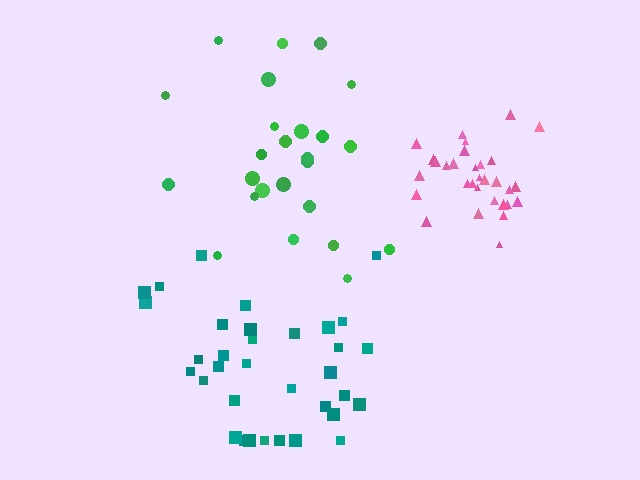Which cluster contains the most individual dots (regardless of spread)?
Teal (34).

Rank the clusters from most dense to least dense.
pink, teal, green.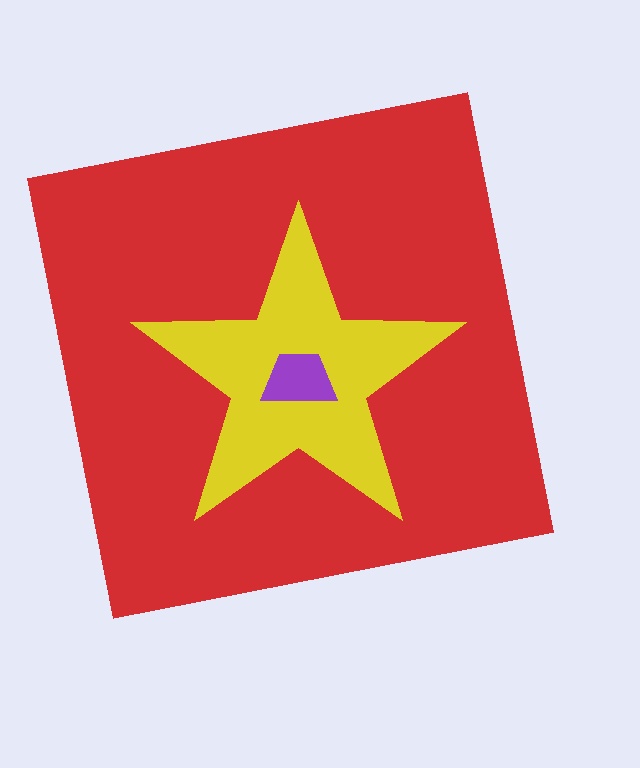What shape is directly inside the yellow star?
The purple trapezoid.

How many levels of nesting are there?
3.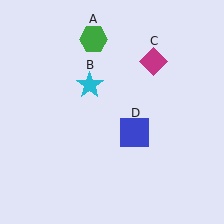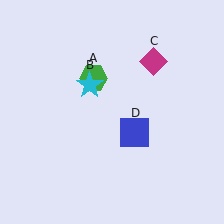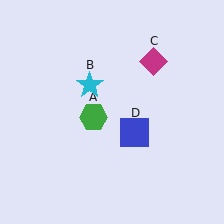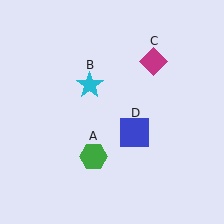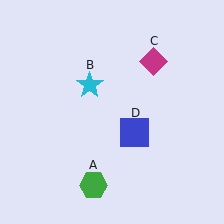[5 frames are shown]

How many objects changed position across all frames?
1 object changed position: green hexagon (object A).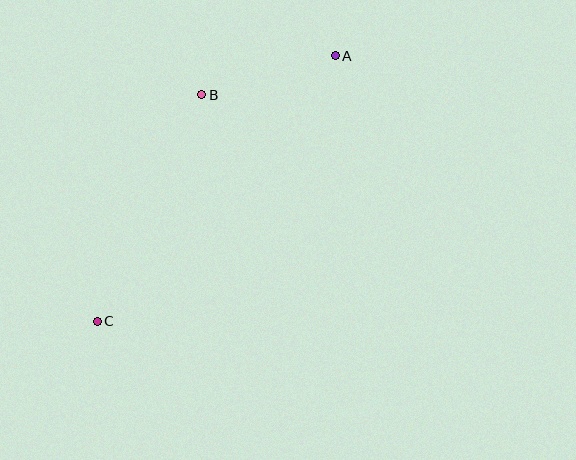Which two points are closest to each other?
Points A and B are closest to each other.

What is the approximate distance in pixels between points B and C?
The distance between B and C is approximately 249 pixels.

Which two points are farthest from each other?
Points A and C are farthest from each other.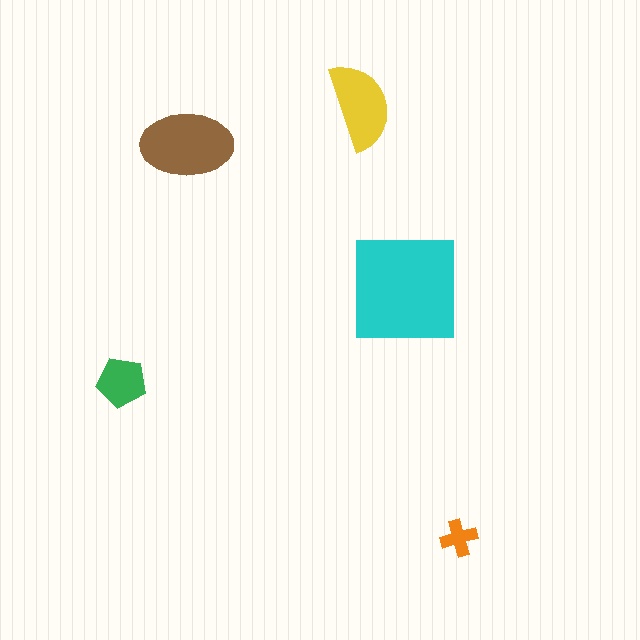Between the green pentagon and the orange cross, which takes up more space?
The green pentagon.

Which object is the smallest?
The orange cross.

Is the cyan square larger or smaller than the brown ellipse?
Larger.